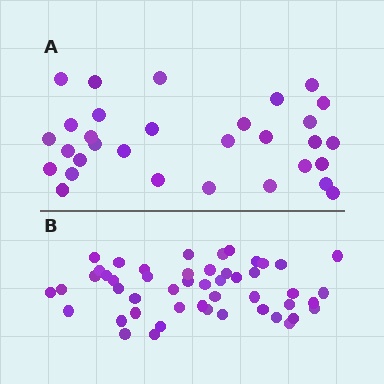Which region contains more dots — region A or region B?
Region B (the bottom region) has more dots.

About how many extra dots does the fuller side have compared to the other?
Region B has approximately 20 more dots than region A.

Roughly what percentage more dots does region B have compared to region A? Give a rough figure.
About 60% more.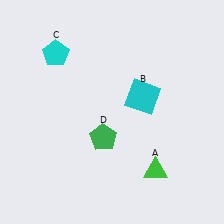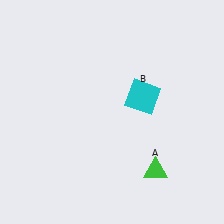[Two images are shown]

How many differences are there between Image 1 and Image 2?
There are 2 differences between the two images.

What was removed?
The green pentagon (D), the cyan pentagon (C) were removed in Image 2.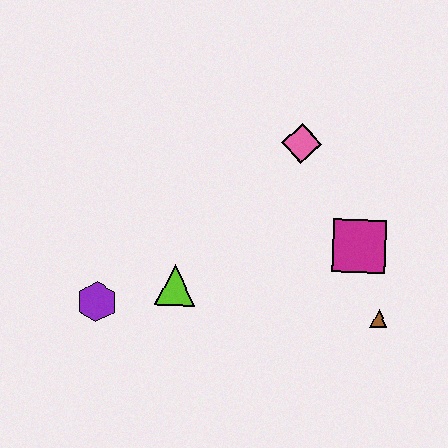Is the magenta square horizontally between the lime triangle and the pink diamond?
No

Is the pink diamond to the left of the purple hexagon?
No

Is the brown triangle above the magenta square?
No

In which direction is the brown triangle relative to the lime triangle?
The brown triangle is to the right of the lime triangle.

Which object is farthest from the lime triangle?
The brown triangle is farthest from the lime triangle.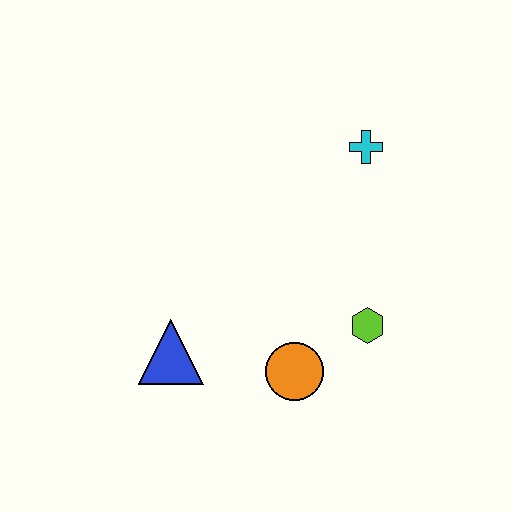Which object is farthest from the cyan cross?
The blue triangle is farthest from the cyan cross.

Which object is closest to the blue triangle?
The orange circle is closest to the blue triangle.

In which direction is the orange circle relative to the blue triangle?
The orange circle is to the right of the blue triangle.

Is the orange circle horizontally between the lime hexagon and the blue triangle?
Yes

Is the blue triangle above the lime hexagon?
No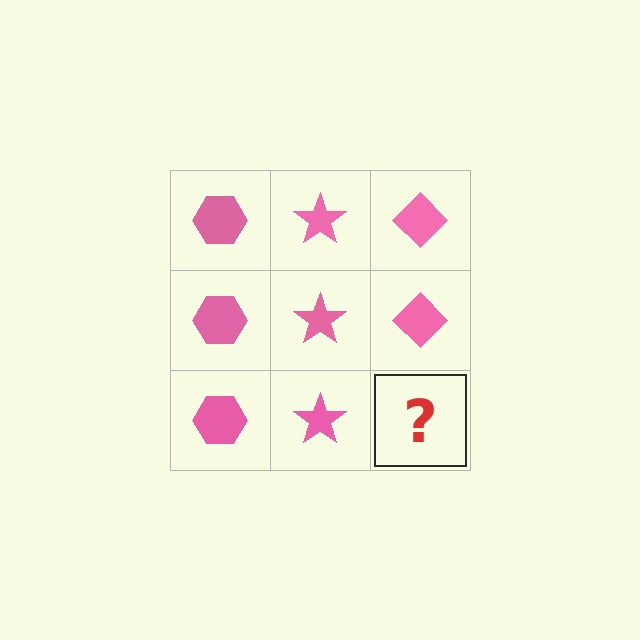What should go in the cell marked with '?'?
The missing cell should contain a pink diamond.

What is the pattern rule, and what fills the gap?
The rule is that each column has a consistent shape. The gap should be filled with a pink diamond.